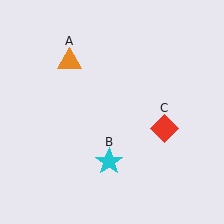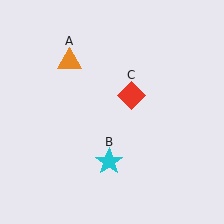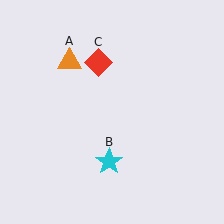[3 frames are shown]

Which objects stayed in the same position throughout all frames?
Orange triangle (object A) and cyan star (object B) remained stationary.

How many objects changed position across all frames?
1 object changed position: red diamond (object C).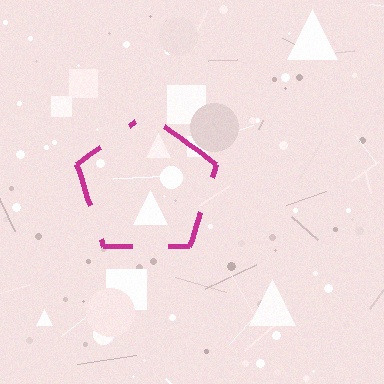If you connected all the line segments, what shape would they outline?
They would outline a pentagon.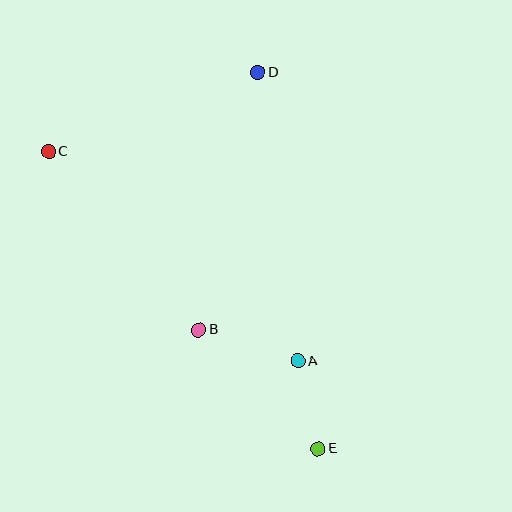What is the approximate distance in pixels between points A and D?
The distance between A and D is approximately 291 pixels.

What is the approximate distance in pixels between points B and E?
The distance between B and E is approximately 168 pixels.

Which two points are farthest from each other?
Points C and E are farthest from each other.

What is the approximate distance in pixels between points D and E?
The distance between D and E is approximately 381 pixels.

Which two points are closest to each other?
Points A and E are closest to each other.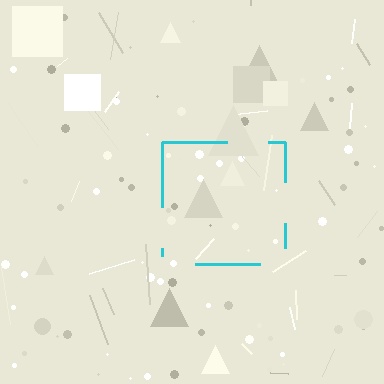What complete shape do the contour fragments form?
The contour fragments form a square.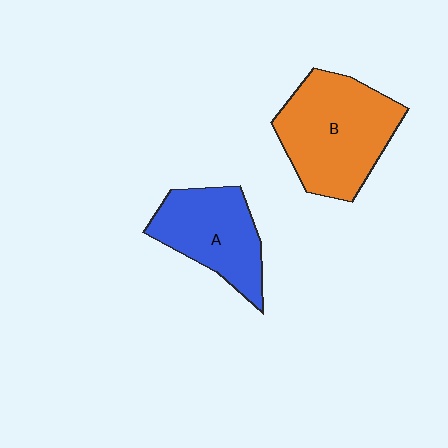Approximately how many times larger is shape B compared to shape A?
Approximately 1.4 times.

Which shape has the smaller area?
Shape A (blue).